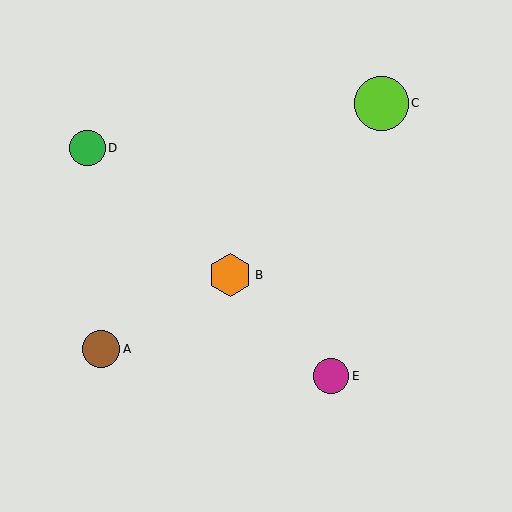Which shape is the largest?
The lime circle (labeled C) is the largest.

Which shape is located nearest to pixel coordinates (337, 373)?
The magenta circle (labeled E) at (331, 376) is nearest to that location.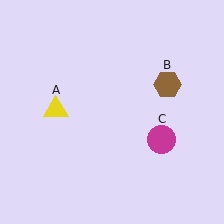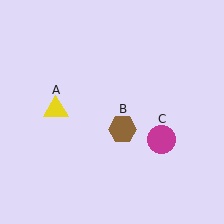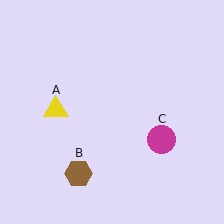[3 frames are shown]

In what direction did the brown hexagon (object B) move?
The brown hexagon (object B) moved down and to the left.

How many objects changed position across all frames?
1 object changed position: brown hexagon (object B).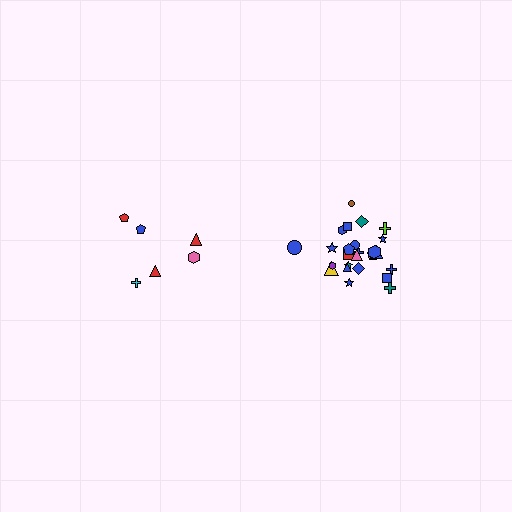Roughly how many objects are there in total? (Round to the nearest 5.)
Roughly 30 objects in total.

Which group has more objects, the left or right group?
The right group.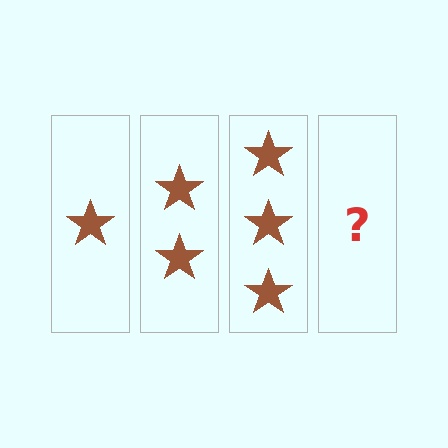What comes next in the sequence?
The next element should be 4 stars.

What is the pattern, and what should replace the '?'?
The pattern is that each step adds one more star. The '?' should be 4 stars.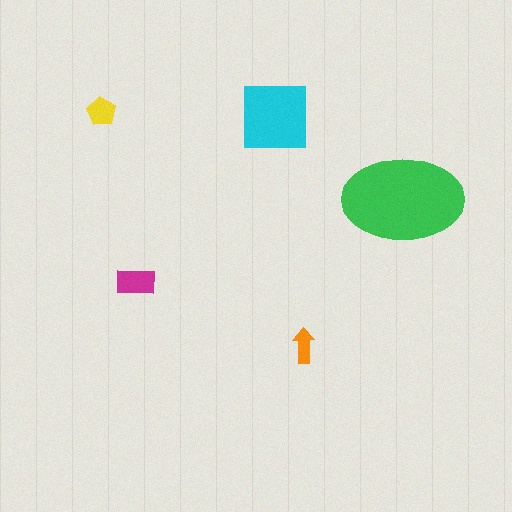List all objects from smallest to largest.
The orange arrow, the yellow pentagon, the magenta rectangle, the cyan square, the green ellipse.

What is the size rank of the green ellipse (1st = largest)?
1st.